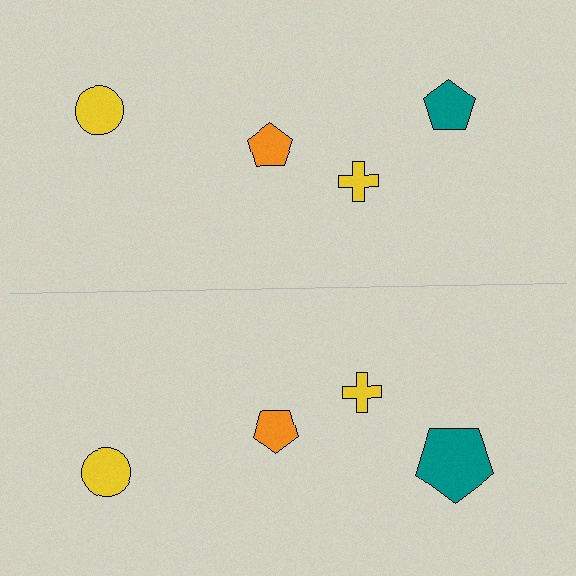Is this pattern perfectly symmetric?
No, the pattern is not perfectly symmetric. The teal pentagon on the bottom side has a different size than its mirror counterpart.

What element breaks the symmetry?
The teal pentagon on the bottom side has a different size than its mirror counterpart.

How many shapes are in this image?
There are 8 shapes in this image.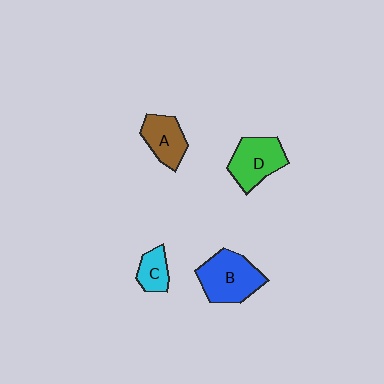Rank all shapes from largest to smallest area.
From largest to smallest: B (blue), D (green), A (brown), C (cyan).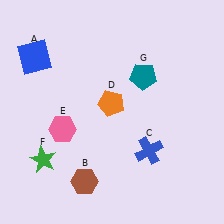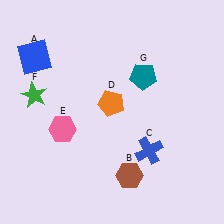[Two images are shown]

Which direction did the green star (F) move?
The green star (F) moved up.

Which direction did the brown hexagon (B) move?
The brown hexagon (B) moved right.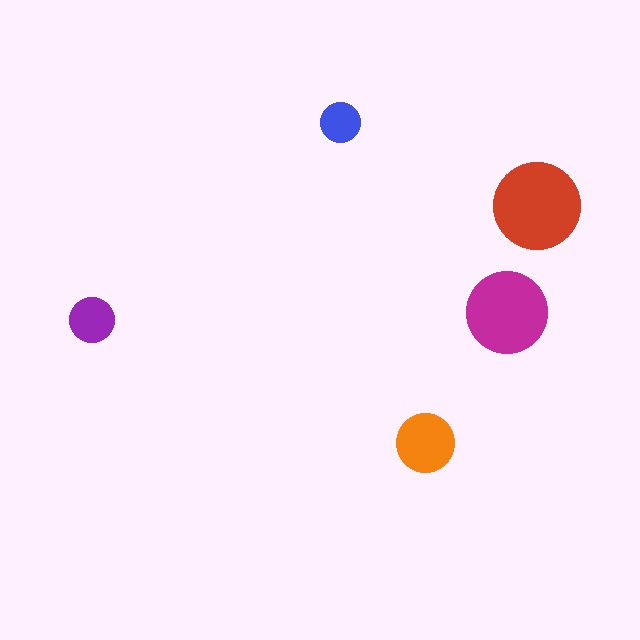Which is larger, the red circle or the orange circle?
The red one.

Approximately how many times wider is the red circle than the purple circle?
About 2 times wider.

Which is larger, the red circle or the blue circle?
The red one.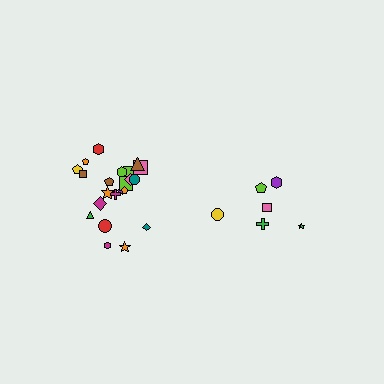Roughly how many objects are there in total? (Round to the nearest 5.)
Roughly 30 objects in total.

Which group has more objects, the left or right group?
The left group.